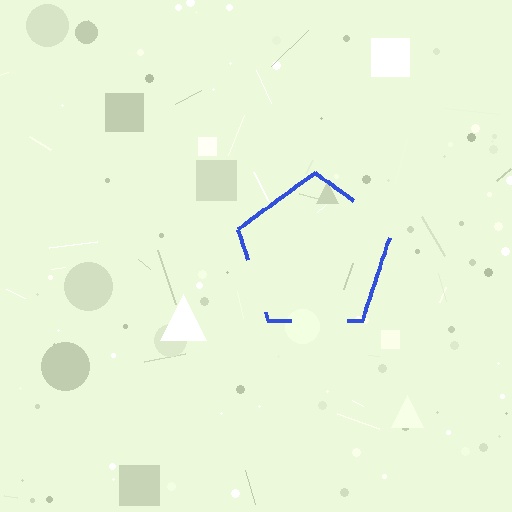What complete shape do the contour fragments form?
The contour fragments form a pentagon.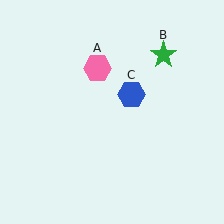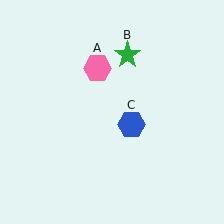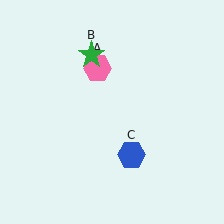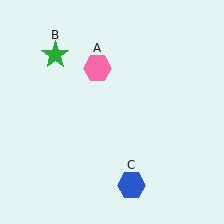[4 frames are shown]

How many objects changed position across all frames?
2 objects changed position: green star (object B), blue hexagon (object C).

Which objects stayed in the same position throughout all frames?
Pink hexagon (object A) remained stationary.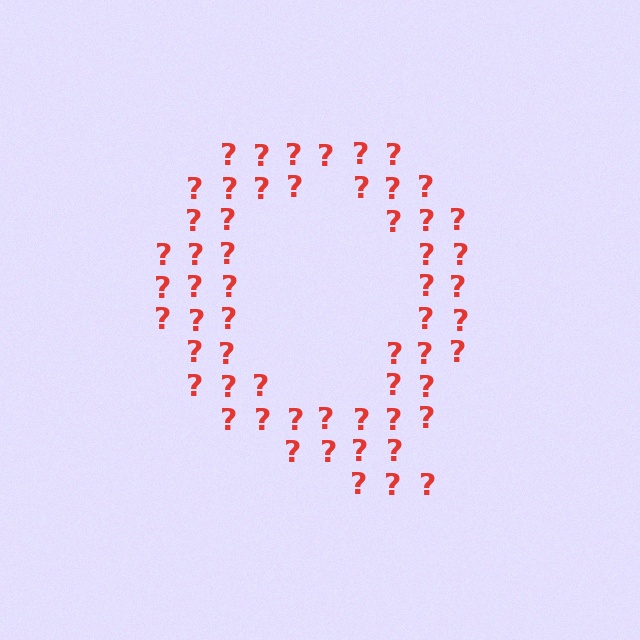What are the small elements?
The small elements are question marks.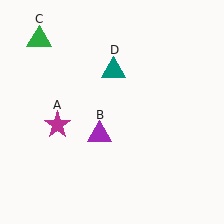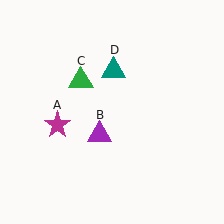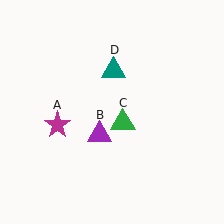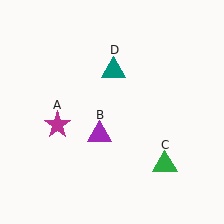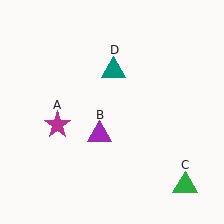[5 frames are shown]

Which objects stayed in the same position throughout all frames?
Magenta star (object A) and purple triangle (object B) and teal triangle (object D) remained stationary.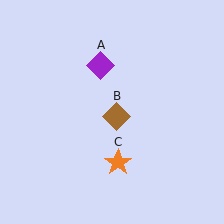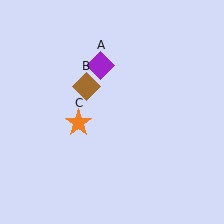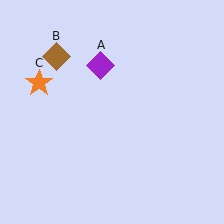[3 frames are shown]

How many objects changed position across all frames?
2 objects changed position: brown diamond (object B), orange star (object C).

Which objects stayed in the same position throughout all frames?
Purple diamond (object A) remained stationary.